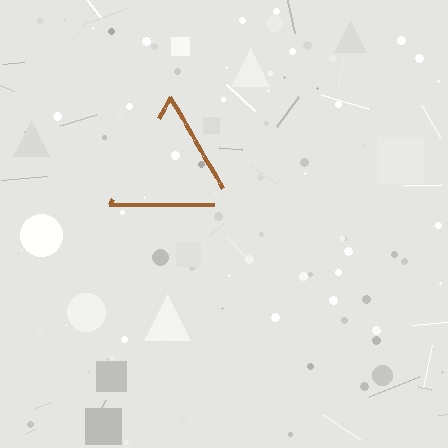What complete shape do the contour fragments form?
The contour fragments form a triangle.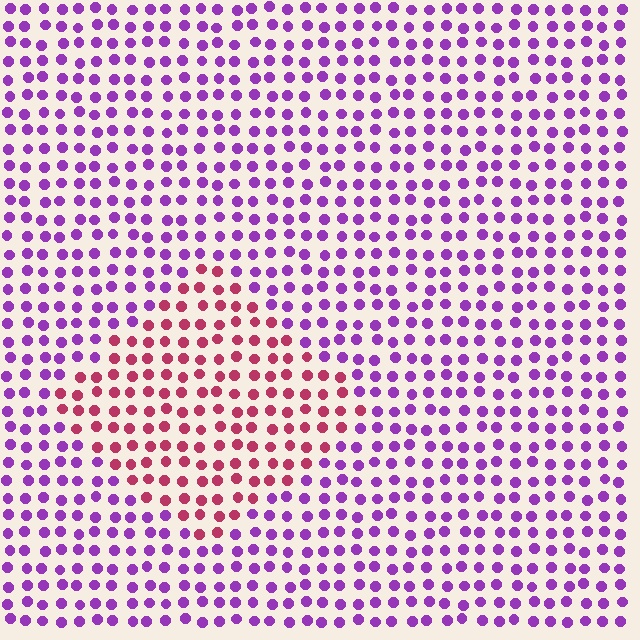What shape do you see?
I see a diamond.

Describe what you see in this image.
The image is filled with small purple elements in a uniform arrangement. A diamond-shaped region is visible where the elements are tinted to a slightly different hue, forming a subtle color boundary.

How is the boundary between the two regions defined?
The boundary is defined purely by a slight shift in hue (about 55 degrees). Spacing, size, and orientation are identical on both sides.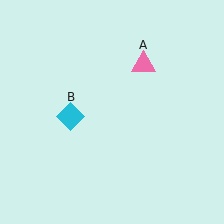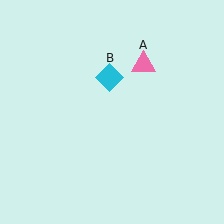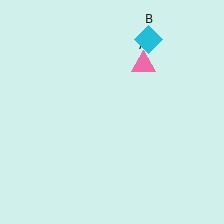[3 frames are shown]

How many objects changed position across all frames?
1 object changed position: cyan diamond (object B).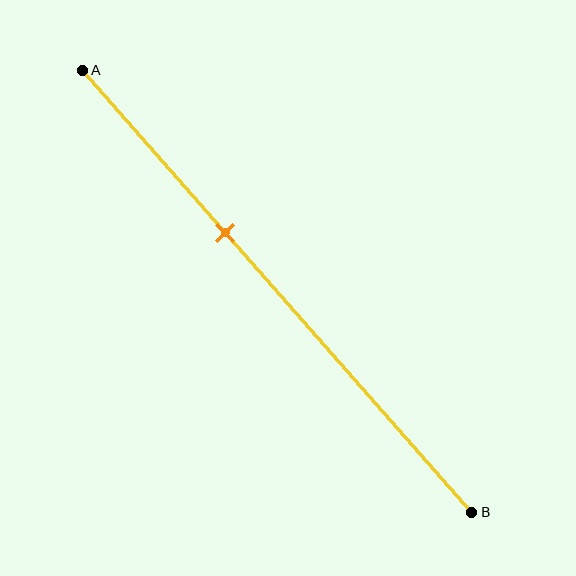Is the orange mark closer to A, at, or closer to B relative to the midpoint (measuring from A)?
The orange mark is closer to point A than the midpoint of segment AB.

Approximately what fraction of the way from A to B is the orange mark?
The orange mark is approximately 35% of the way from A to B.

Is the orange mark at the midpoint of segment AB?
No, the mark is at about 35% from A, not at the 50% midpoint.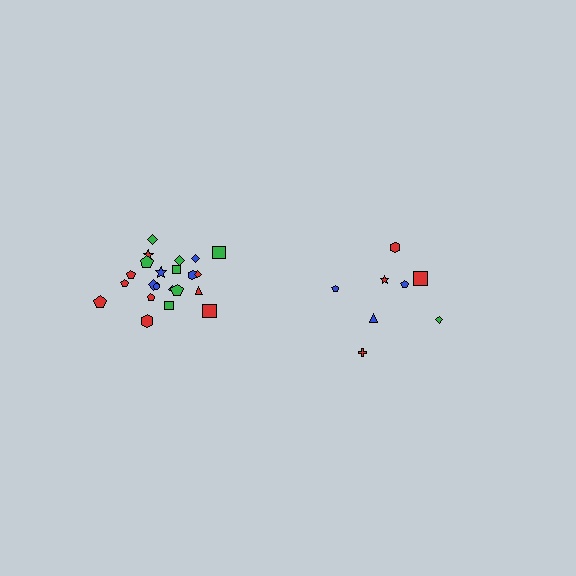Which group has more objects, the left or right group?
The left group.